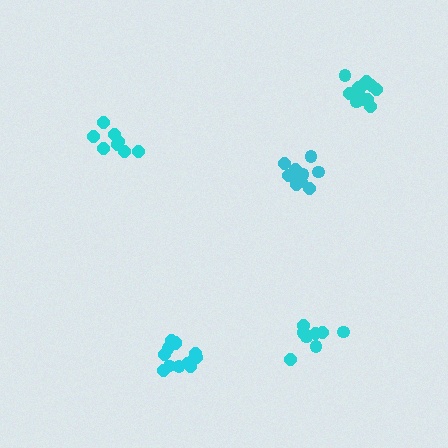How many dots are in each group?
Group 1: 8 dots, Group 2: 9 dots, Group 3: 13 dots, Group 4: 12 dots, Group 5: 12 dots (54 total).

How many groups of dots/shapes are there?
There are 5 groups.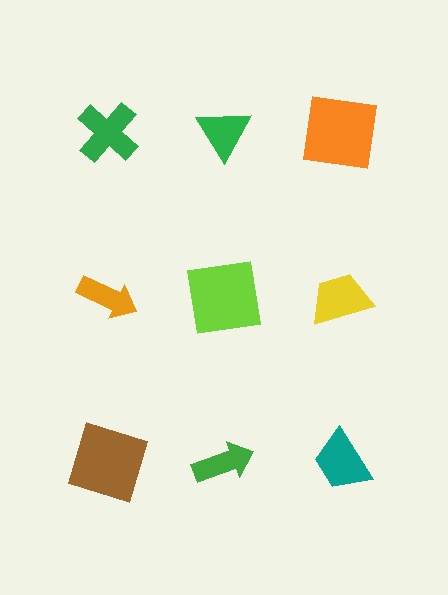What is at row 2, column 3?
A yellow trapezoid.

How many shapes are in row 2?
3 shapes.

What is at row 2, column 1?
An orange arrow.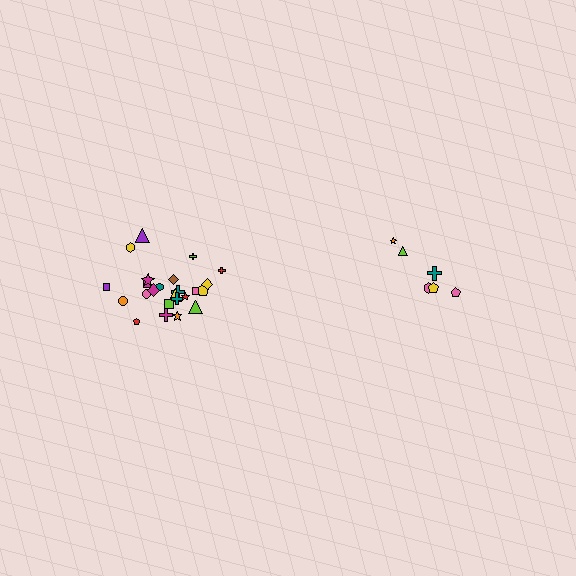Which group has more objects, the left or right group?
The left group.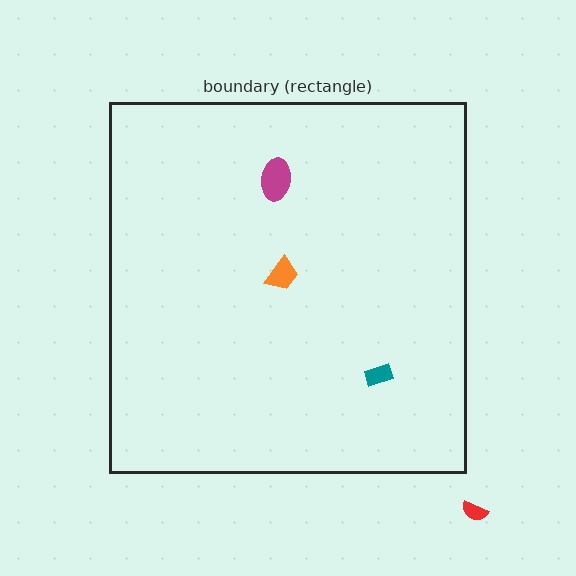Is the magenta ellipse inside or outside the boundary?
Inside.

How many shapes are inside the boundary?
3 inside, 1 outside.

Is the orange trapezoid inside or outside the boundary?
Inside.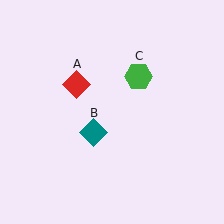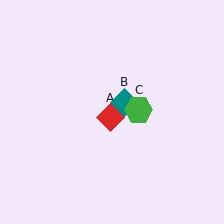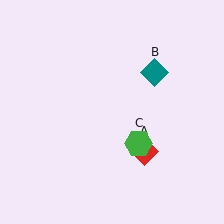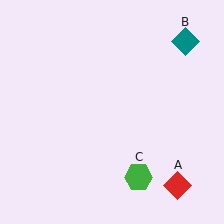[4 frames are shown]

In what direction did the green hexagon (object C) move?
The green hexagon (object C) moved down.